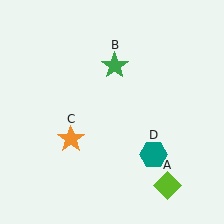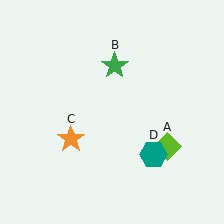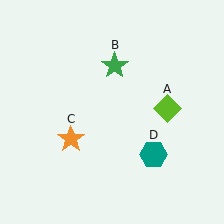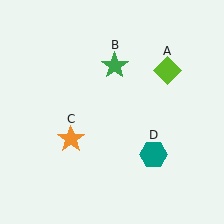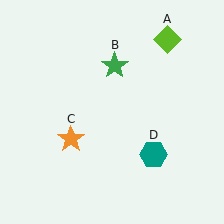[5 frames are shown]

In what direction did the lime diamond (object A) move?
The lime diamond (object A) moved up.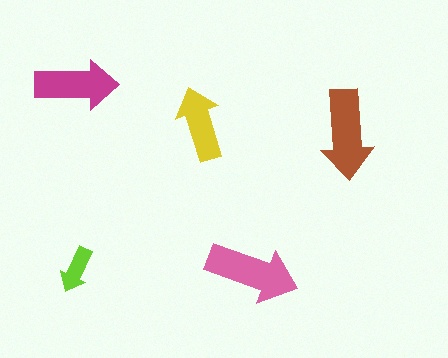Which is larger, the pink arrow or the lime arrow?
The pink one.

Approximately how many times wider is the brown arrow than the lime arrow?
About 2 times wider.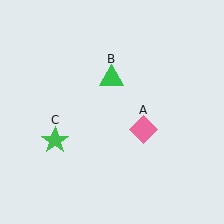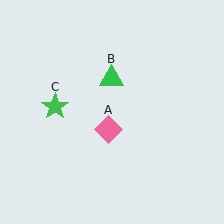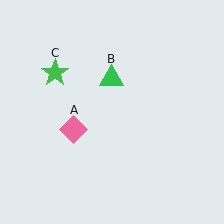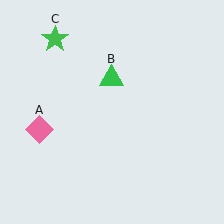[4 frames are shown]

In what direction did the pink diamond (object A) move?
The pink diamond (object A) moved left.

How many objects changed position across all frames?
2 objects changed position: pink diamond (object A), green star (object C).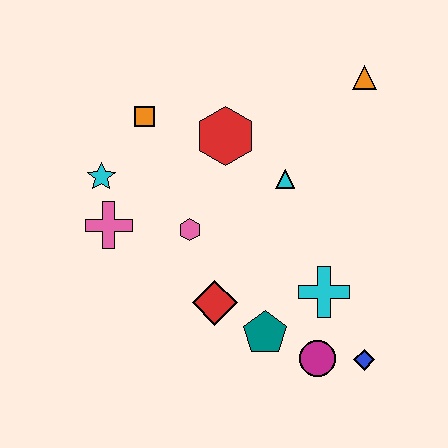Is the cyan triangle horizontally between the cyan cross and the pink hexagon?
Yes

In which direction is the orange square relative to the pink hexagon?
The orange square is above the pink hexagon.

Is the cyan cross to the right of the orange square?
Yes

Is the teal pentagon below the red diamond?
Yes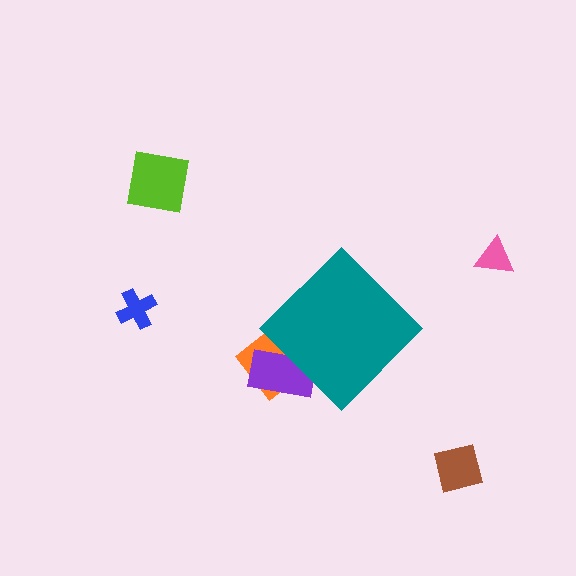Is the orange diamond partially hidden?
Yes, the orange diamond is partially hidden behind the teal diamond.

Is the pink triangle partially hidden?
No, the pink triangle is fully visible.